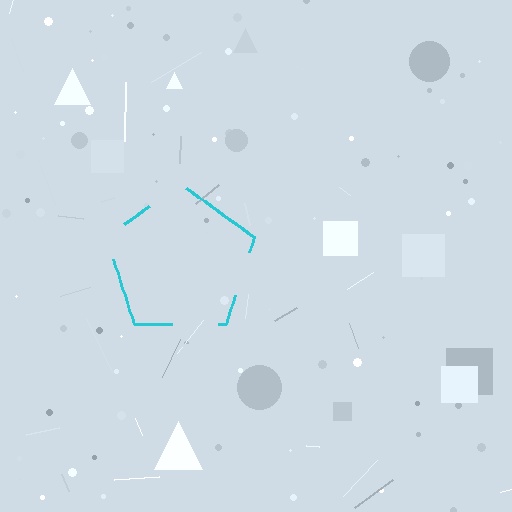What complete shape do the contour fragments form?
The contour fragments form a pentagon.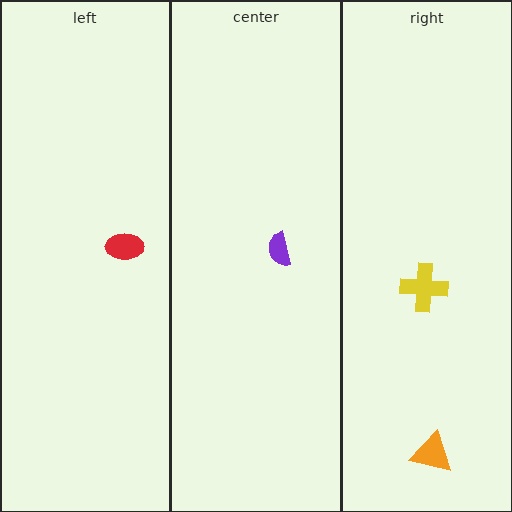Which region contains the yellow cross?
The right region.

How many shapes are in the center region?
1.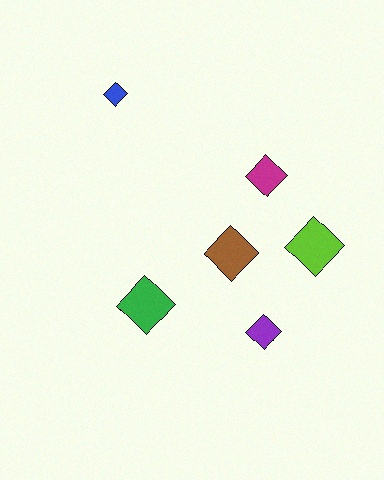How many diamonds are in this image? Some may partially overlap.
There are 6 diamonds.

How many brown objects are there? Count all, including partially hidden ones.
There is 1 brown object.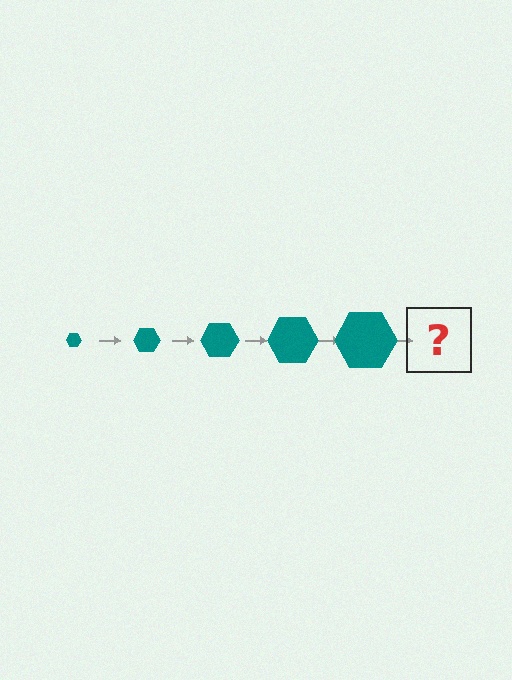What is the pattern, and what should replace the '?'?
The pattern is that the hexagon gets progressively larger each step. The '?' should be a teal hexagon, larger than the previous one.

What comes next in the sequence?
The next element should be a teal hexagon, larger than the previous one.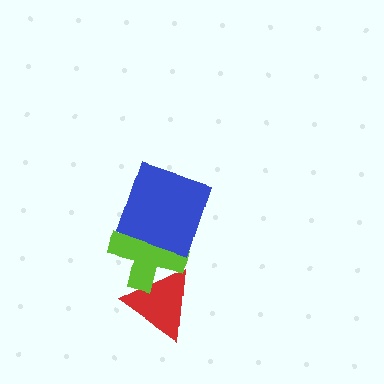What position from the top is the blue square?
The blue square is 1st from the top.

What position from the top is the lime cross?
The lime cross is 2nd from the top.